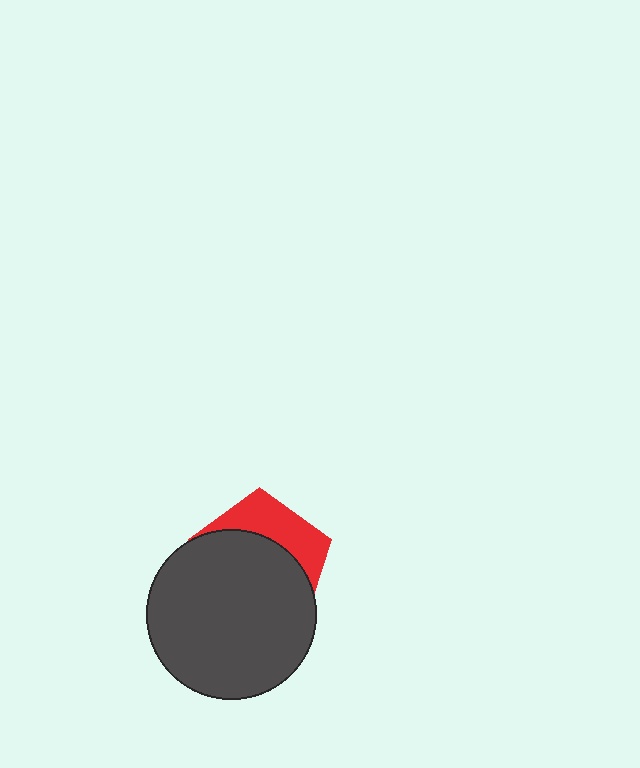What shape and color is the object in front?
The object in front is a dark gray circle.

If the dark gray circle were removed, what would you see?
You would see the complete red pentagon.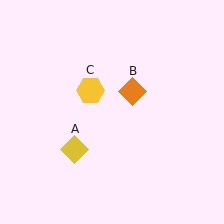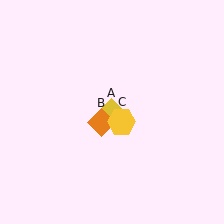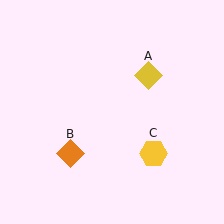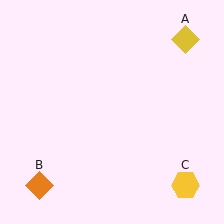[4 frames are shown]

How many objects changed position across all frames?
3 objects changed position: yellow diamond (object A), orange diamond (object B), yellow hexagon (object C).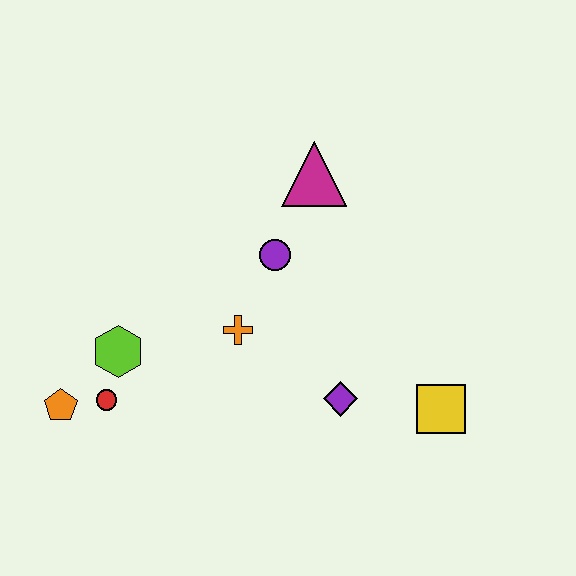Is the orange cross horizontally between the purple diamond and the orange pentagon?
Yes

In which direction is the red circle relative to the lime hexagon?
The red circle is below the lime hexagon.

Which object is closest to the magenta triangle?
The purple circle is closest to the magenta triangle.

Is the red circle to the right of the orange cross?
No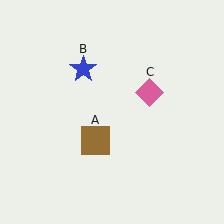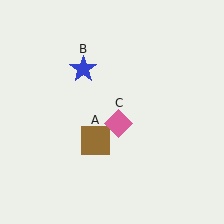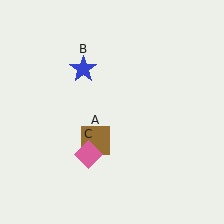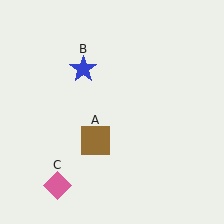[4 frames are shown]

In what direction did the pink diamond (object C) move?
The pink diamond (object C) moved down and to the left.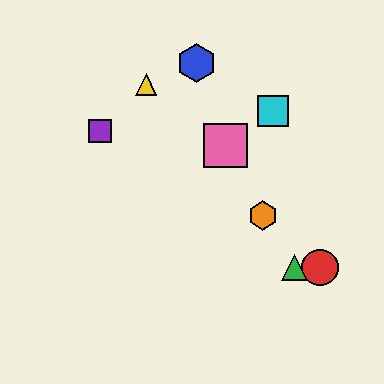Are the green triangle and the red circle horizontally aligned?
Yes, both are at y≈267.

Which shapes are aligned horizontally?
The red circle, the green triangle are aligned horizontally.